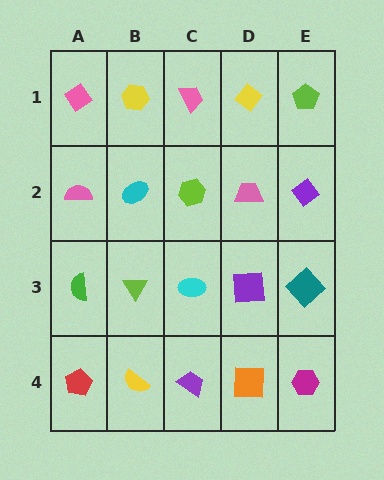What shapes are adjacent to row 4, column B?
A lime triangle (row 3, column B), a red pentagon (row 4, column A), a purple trapezoid (row 4, column C).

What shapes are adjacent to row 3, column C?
A lime hexagon (row 2, column C), a purple trapezoid (row 4, column C), a lime triangle (row 3, column B), a purple square (row 3, column D).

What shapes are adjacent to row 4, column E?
A teal diamond (row 3, column E), an orange square (row 4, column D).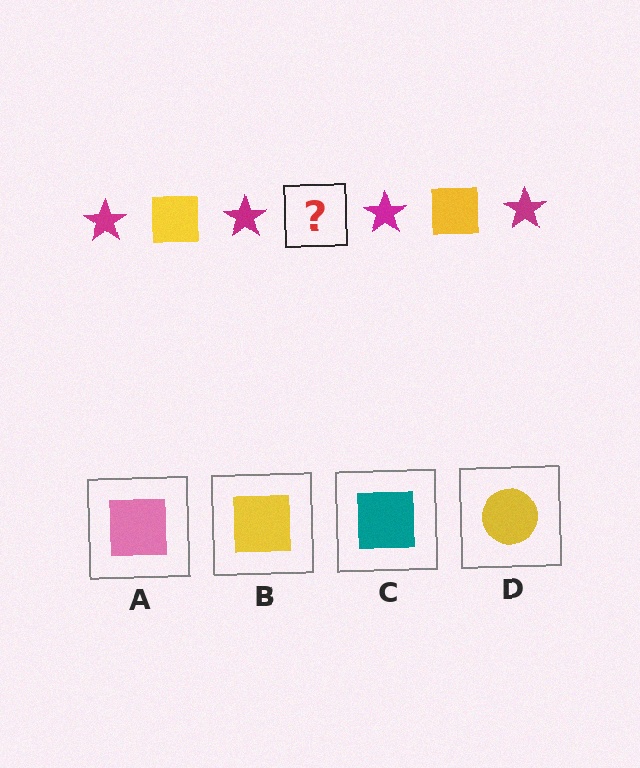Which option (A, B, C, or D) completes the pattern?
B.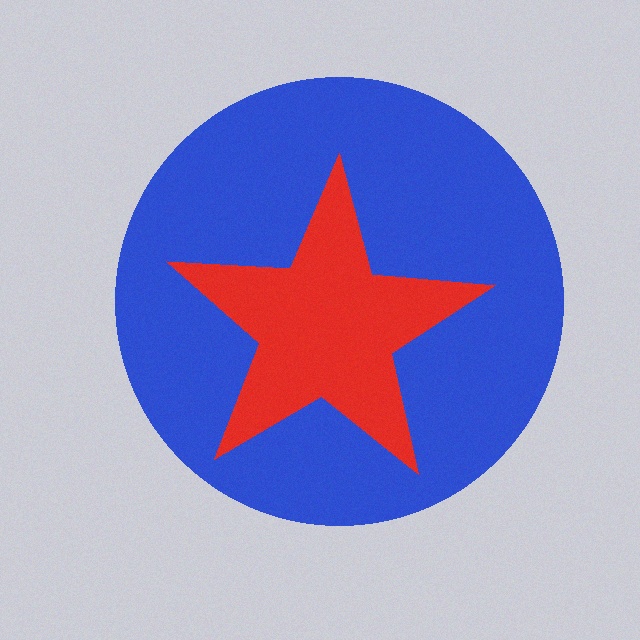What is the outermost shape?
The blue circle.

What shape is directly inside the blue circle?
The red star.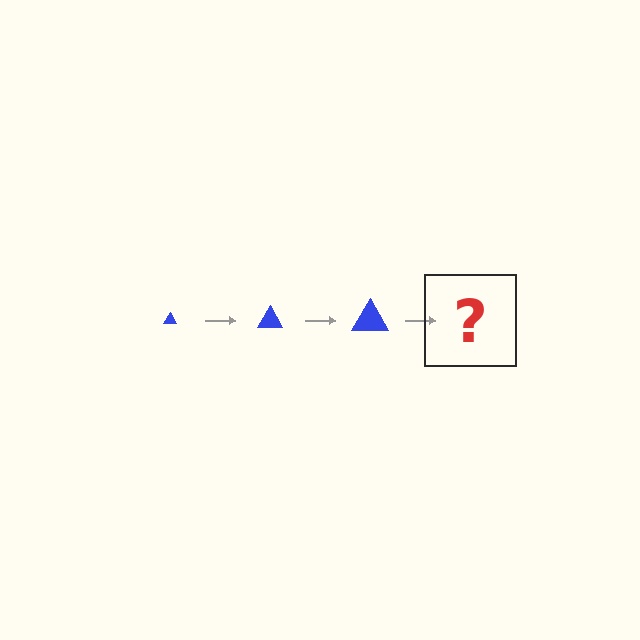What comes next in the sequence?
The next element should be a blue triangle, larger than the previous one.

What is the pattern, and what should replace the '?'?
The pattern is that the triangle gets progressively larger each step. The '?' should be a blue triangle, larger than the previous one.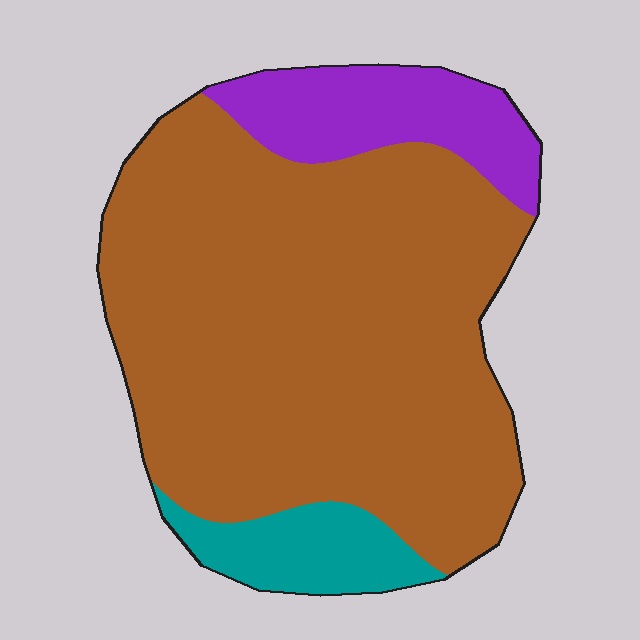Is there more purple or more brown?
Brown.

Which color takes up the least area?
Teal, at roughly 10%.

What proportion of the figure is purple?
Purple covers about 15% of the figure.